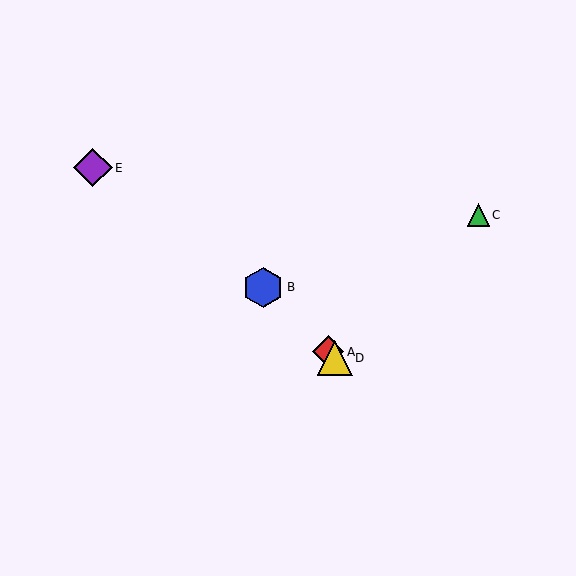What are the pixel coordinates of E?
Object E is at (93, 168).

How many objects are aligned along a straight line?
3 objects (A, B, D) are aligned along a straight line.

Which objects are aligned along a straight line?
Objects A, B, D are aligned along a straight line.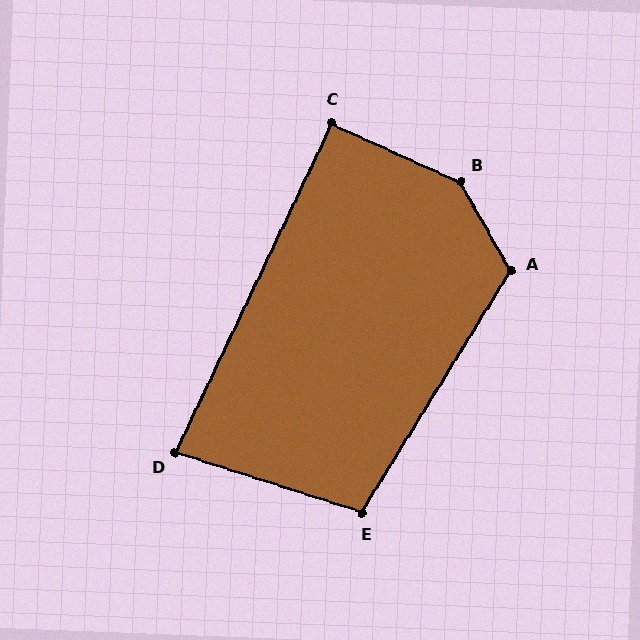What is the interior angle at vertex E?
Approximately 104 degrees (obtuse).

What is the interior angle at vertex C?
Approximately 91 degrees (approximately right).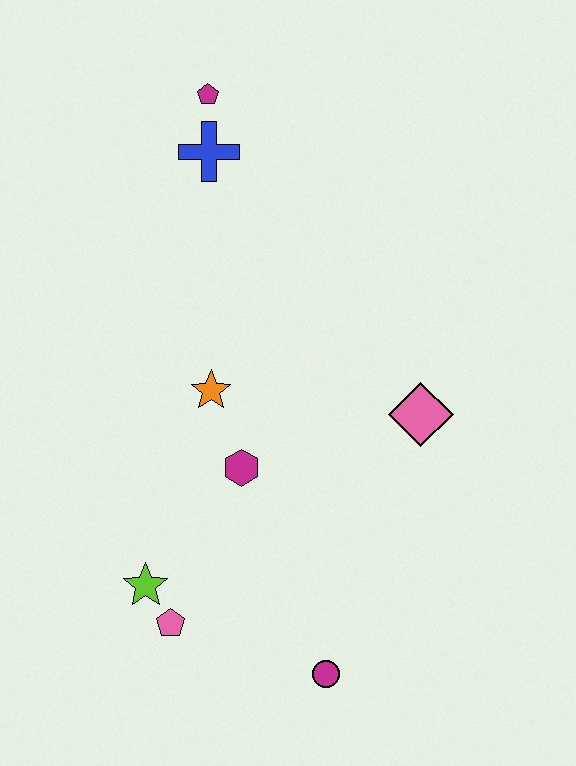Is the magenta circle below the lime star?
Yes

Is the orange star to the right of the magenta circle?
No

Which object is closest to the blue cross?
The magenta pentagon is closest to the blue cross.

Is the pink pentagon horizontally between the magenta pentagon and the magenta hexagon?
No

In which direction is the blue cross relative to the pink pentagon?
The blue cross is above the pink pentagon.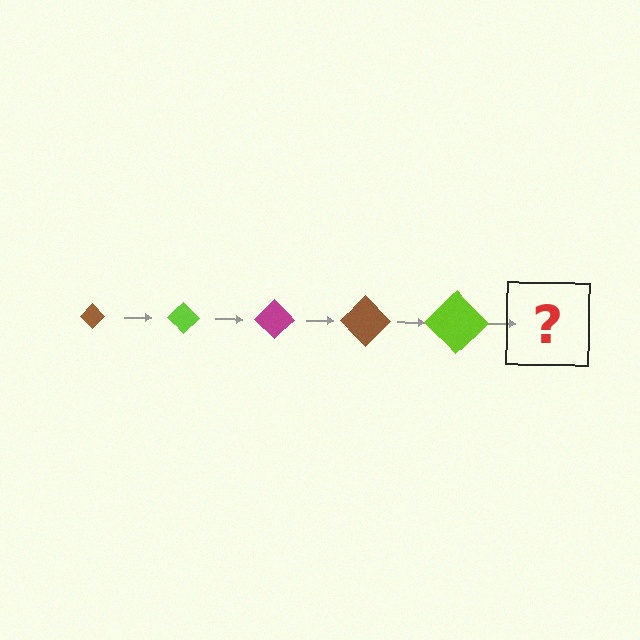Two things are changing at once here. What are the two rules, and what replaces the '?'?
The two rules are that the diamond grows larger each step and the color cycles through brown, lime, and magenta. The '?' should be a magenta diamond, larger than the previous one.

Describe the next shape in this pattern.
It should be a magenta diamond, larger than the previous one.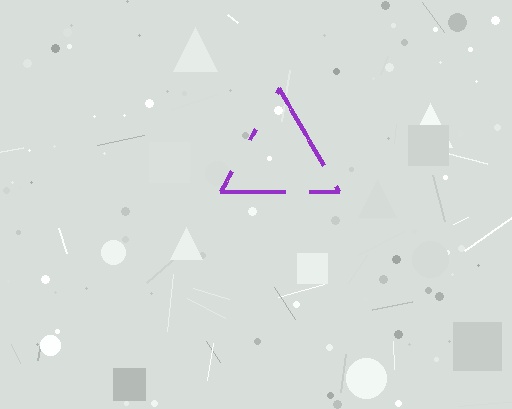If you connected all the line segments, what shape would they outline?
They would outline a triangle.